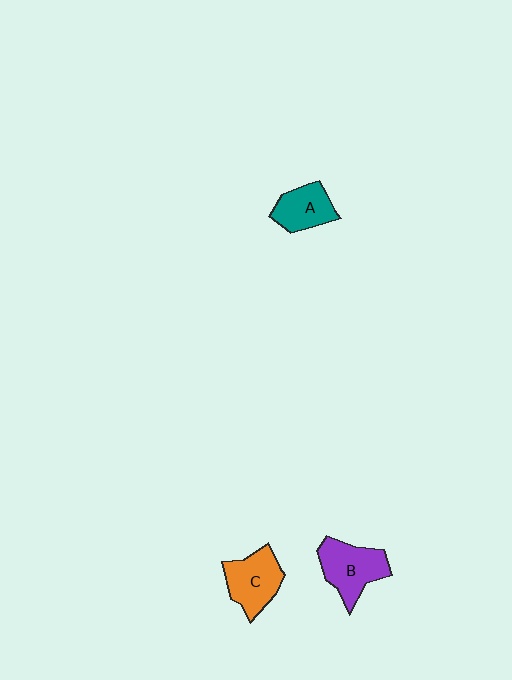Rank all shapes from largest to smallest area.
From largest to smallest: B (purple), C (orange), A (teal).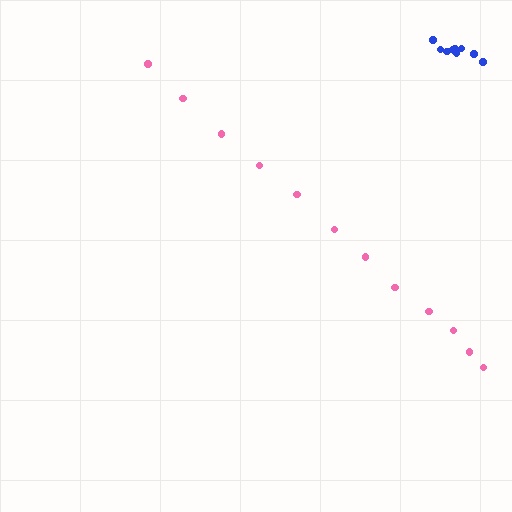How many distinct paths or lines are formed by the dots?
There are 2 distinct paths.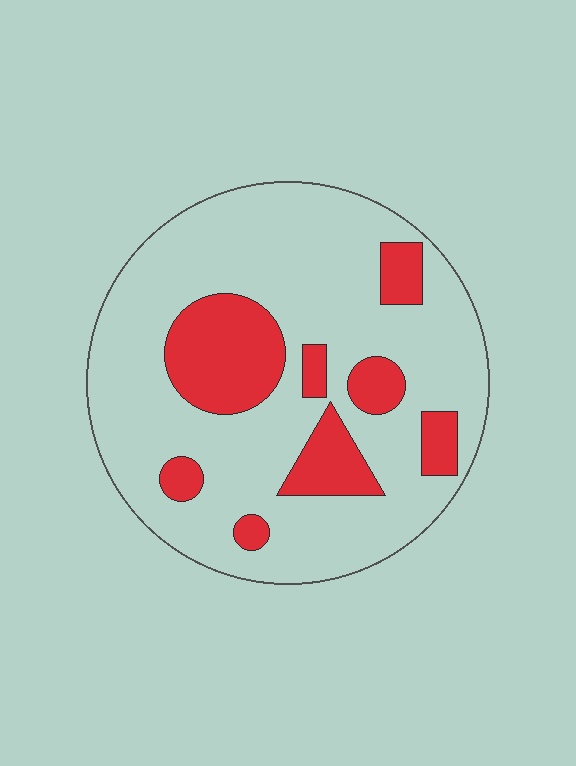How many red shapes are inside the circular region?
8.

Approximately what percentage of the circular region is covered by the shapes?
Approximately 20%.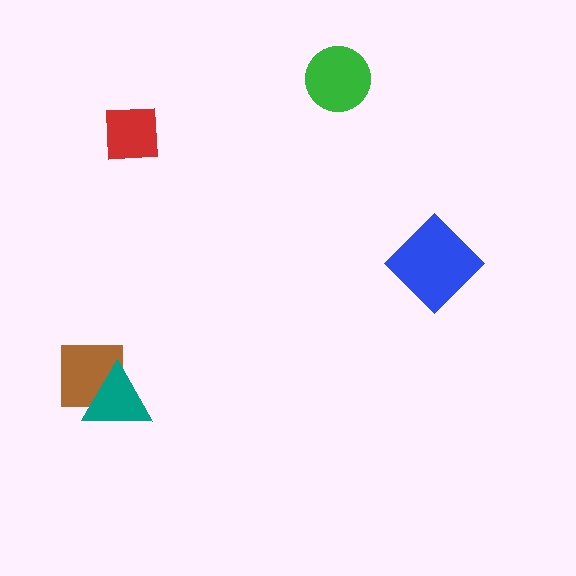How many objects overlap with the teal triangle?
1 object overlaps with the teal triangle.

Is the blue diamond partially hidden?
No, no other shape covers it.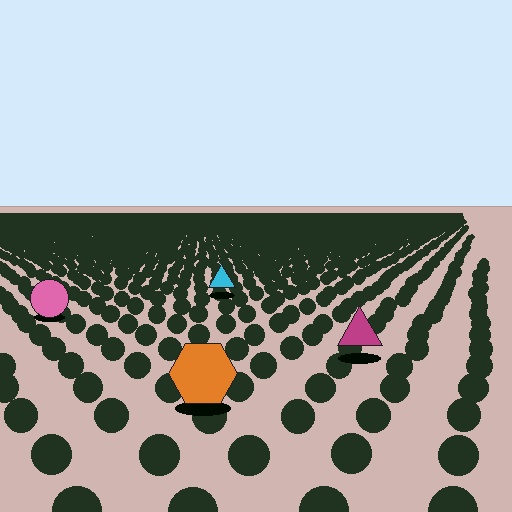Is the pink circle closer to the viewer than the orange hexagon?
No. The orange hexagon is closer — you can tell from the texture gradient: the ground texture is coarser near it.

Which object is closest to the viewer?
The orange hexagon is closest. The texture marks near it are larger and more spread out.